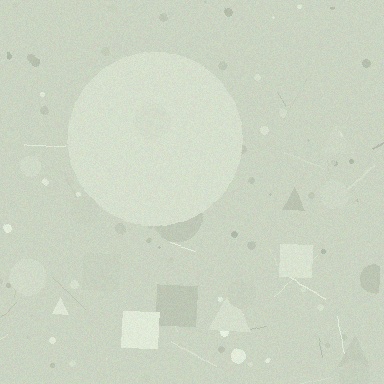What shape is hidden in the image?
A circle is hidden in the image.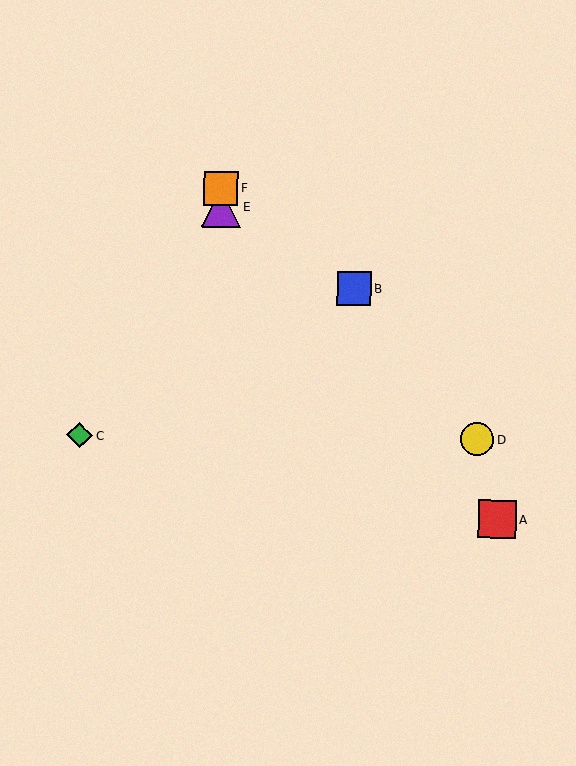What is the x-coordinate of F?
Object F is at x≈221.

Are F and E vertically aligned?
Yes, both are at x≈221.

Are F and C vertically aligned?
No, F is at x≈221 and C is at x≈80.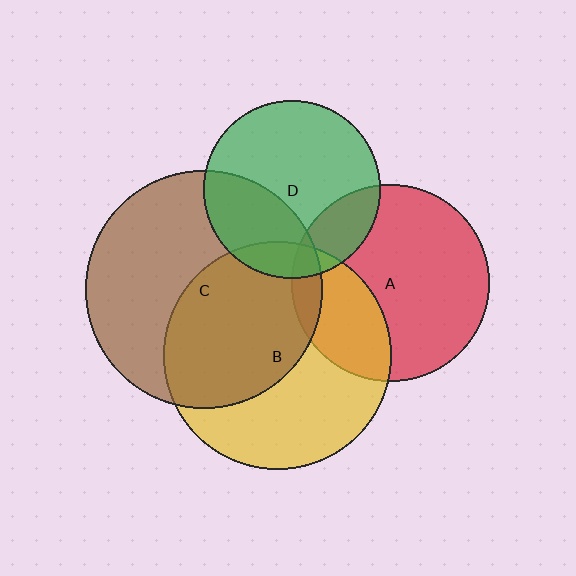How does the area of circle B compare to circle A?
Approximately 1.3 times.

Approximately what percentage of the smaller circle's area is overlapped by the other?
Approximately 10%.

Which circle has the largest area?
Circle C (brown).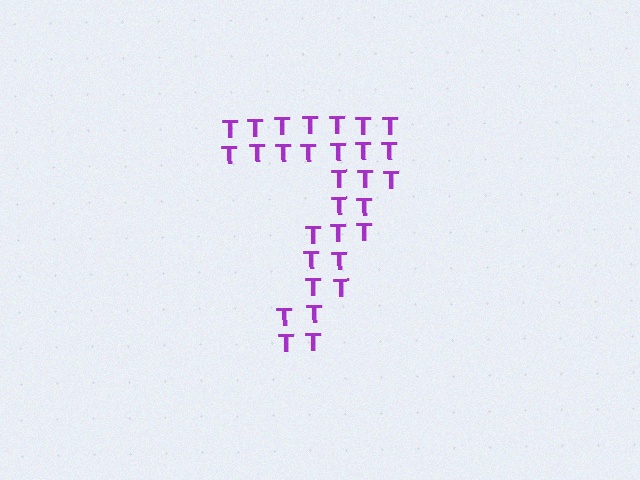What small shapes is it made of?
It is made of small letter T's.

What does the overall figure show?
The overall figure shows the digit 7.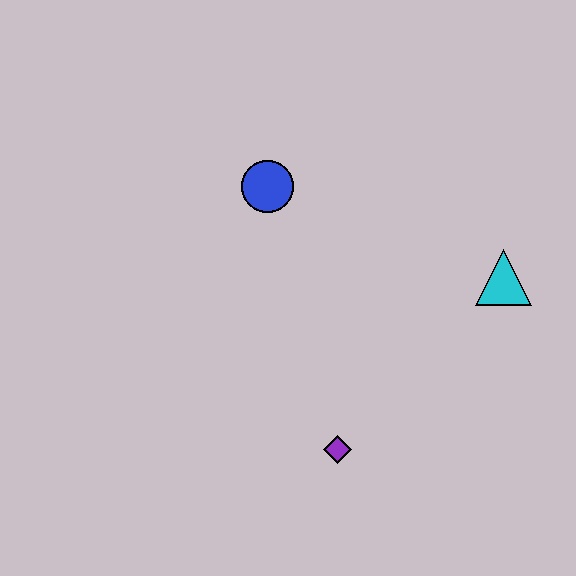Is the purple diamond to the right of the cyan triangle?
No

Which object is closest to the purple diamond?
The cyan triangle is closest to the purple diamond.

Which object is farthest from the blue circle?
The purple diamond is farthest from the blue circle.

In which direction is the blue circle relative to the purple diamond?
The blue circle is above the purple diamond.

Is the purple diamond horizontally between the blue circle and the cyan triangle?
Yes